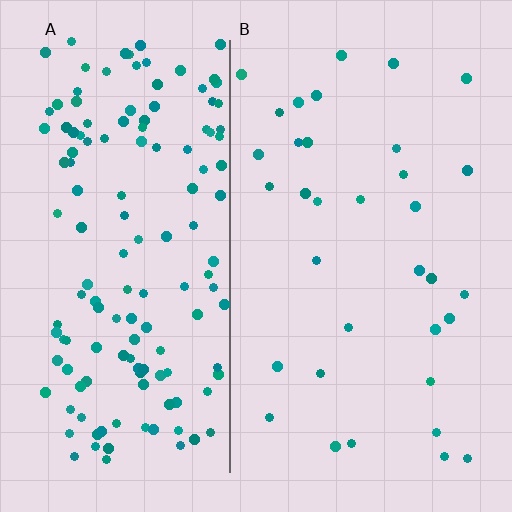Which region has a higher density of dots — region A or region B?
A (the left).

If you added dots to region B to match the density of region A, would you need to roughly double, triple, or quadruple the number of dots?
Approximately quadruple.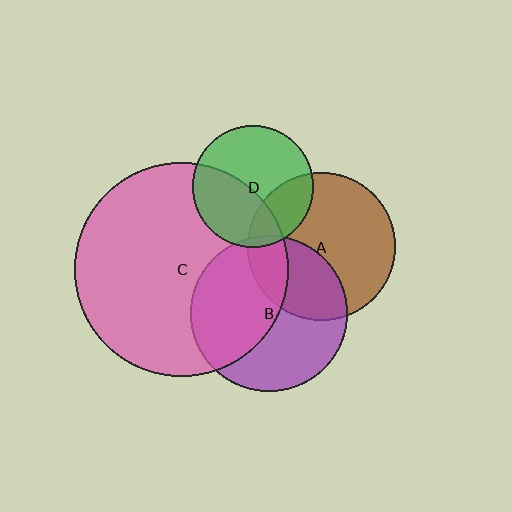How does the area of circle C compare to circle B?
Approximately 1.9 times.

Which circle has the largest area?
Circle C (pink).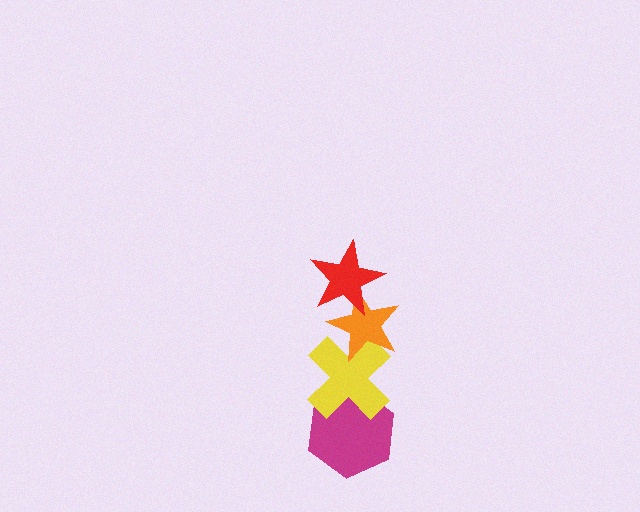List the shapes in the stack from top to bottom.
From top to bottom: the red star, the orange star, the yellow cross, the magenta hexagon.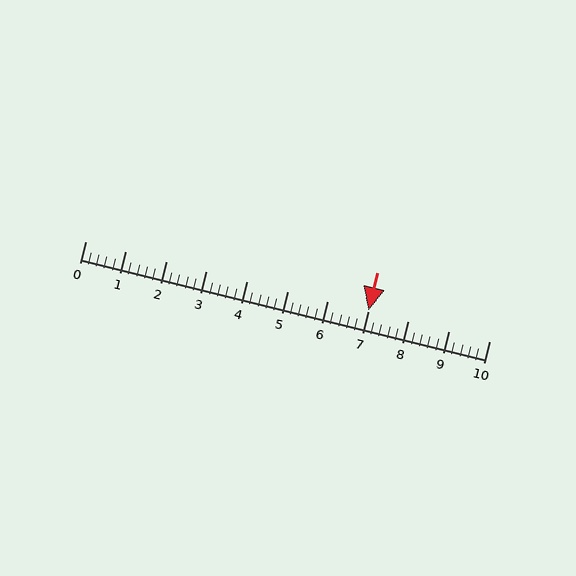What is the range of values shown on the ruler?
The ruler shows values from 0 to 10.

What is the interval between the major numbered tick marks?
The major tick marks are spaced 1 units apart.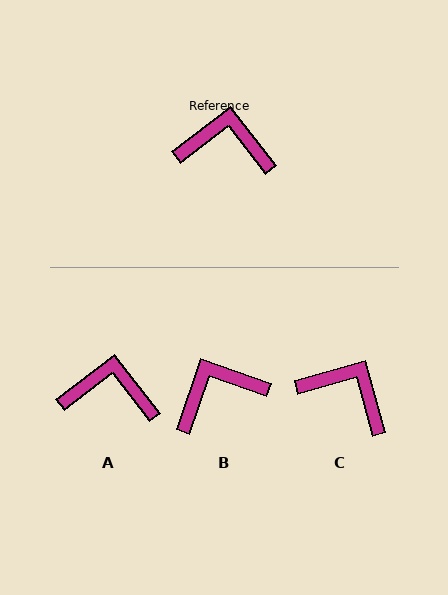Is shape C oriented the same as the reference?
No, it is off by about 22 degrees.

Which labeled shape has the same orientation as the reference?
A.